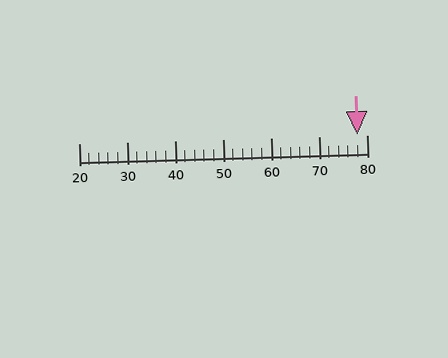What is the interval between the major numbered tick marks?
The major tick marks are spaced 10 units apart.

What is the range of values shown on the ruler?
The ruler shows values from 20 to 80.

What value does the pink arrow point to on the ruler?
The pink arrow points to approximately 78.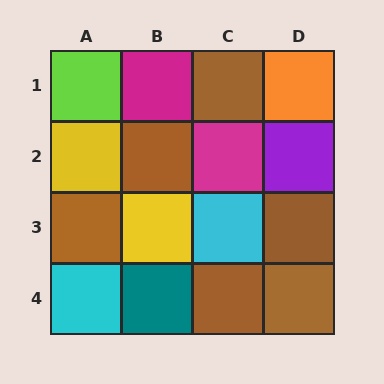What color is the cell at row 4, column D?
Brown.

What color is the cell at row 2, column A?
Yellow.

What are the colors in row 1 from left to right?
Lime, magenta, brown, orange.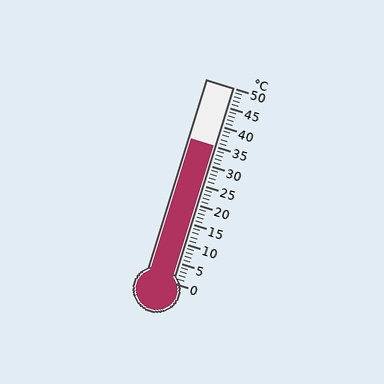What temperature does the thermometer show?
The thermometer shows approximately 35°C.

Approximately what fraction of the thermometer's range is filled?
The thermometer is filled to approximately 70% of its range.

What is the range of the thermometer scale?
The thermometer scale ranges from 0°C to 50°C.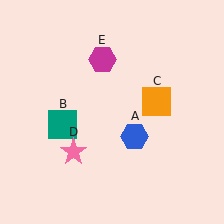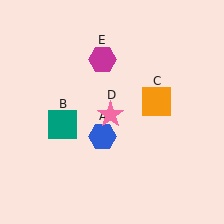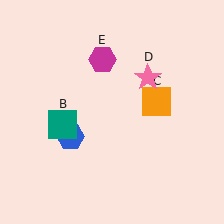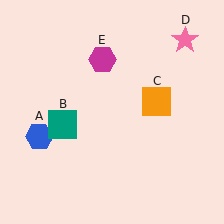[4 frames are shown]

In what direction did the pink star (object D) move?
The pink star (object D) moved up and to the right.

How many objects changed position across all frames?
2 objects changed position: blue hexagon (object A), pink star (object D).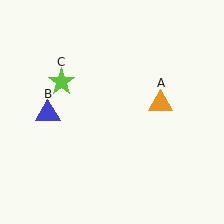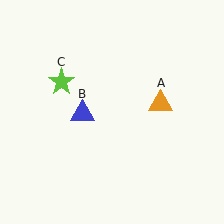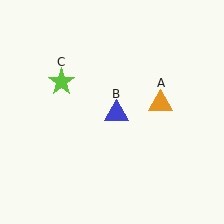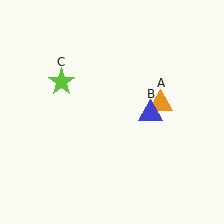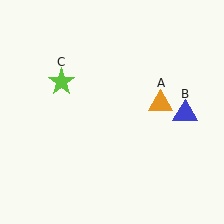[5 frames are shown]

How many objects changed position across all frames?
1 object changed position: blue triangle (object B).